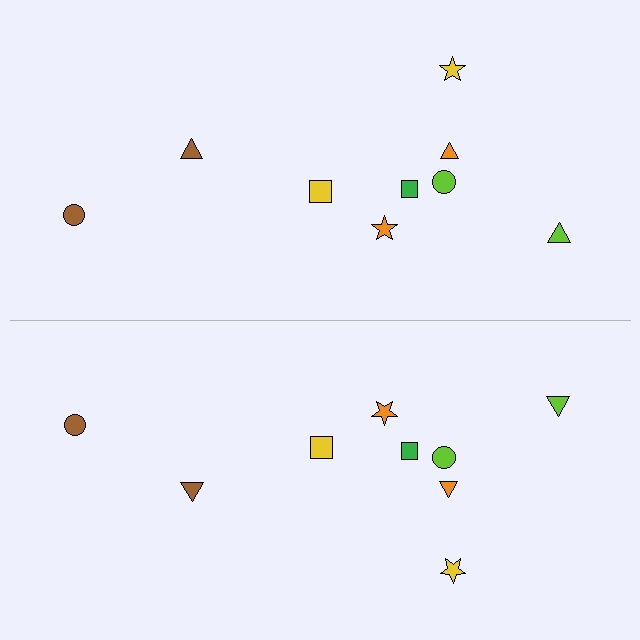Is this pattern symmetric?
Yes, this pattern has bilateral (reflection) symmetry.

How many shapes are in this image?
There are 18 shapes in this image.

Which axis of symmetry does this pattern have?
The pattern has a horizontal axis of symmetry running through the center of the image.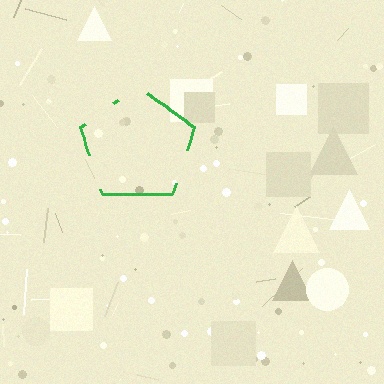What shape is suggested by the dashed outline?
The dashed outline suggests a pentagon.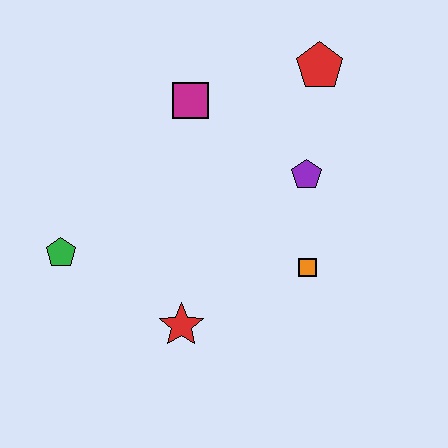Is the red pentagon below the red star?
No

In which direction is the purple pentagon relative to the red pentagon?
The purple pentagon is below the red pentagon.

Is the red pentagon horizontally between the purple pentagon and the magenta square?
No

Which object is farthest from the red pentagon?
The green pentagon is farthest from the red pentagon.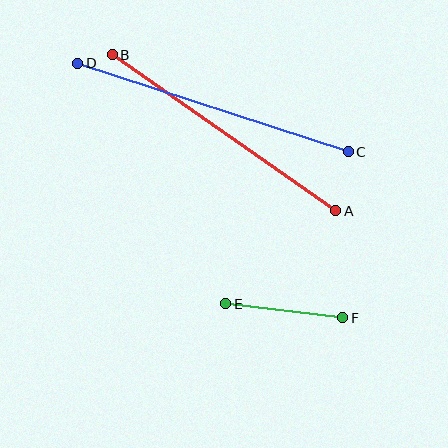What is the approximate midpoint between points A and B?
The midpoint is at approximately (224, 133) pixels.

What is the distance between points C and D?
The distance is approximately 285 pixels.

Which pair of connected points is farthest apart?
Points C and D are farthest apart.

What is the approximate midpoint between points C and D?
The midpoint is at approximately (213, 108) pixels.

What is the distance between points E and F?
The distance is approximately 118 pixels.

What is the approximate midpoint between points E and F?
The midpoint is at approximately (284, 311) pixels.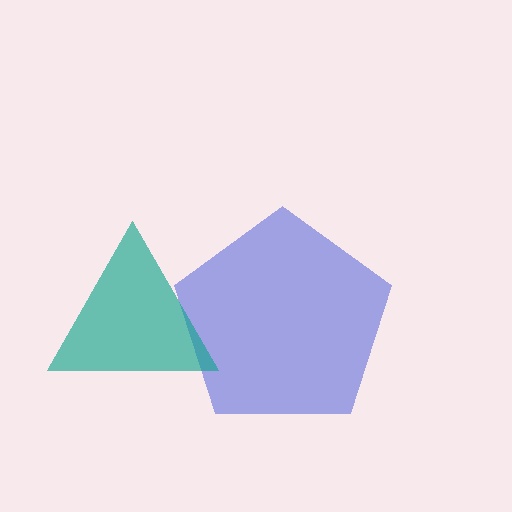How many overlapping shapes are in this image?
There are 2 overlapping shapes in the image.